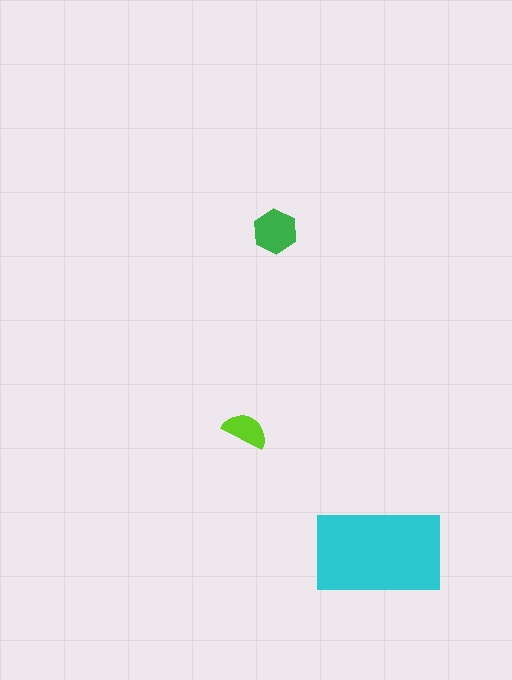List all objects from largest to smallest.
The cyan rectangle, the green hexagon, the lime semicircle.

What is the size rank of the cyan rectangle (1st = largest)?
1st.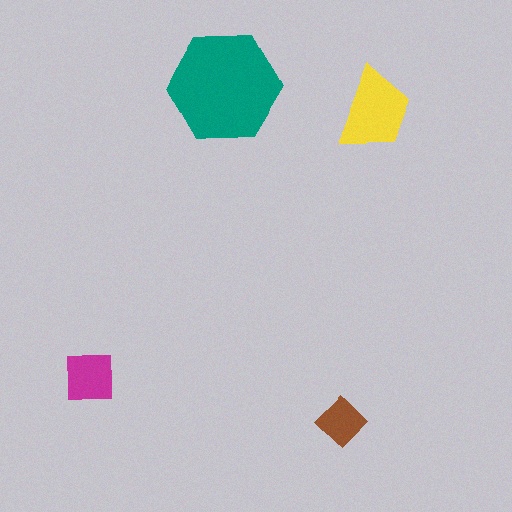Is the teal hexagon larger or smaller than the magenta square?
Larger.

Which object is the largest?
The teal hexagon.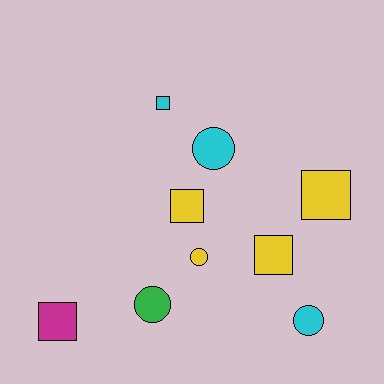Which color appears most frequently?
Yellow, with 4 objects.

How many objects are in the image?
There are 9 objects.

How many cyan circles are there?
There are 2 cyan circles.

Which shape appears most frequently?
Square, with 5 objects.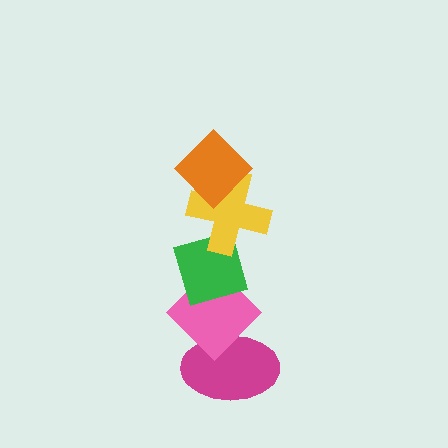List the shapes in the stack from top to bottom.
From top to bottom: the orange diamond, the yellow cross, the green diamond, the pink diamond, the magenta ellipse.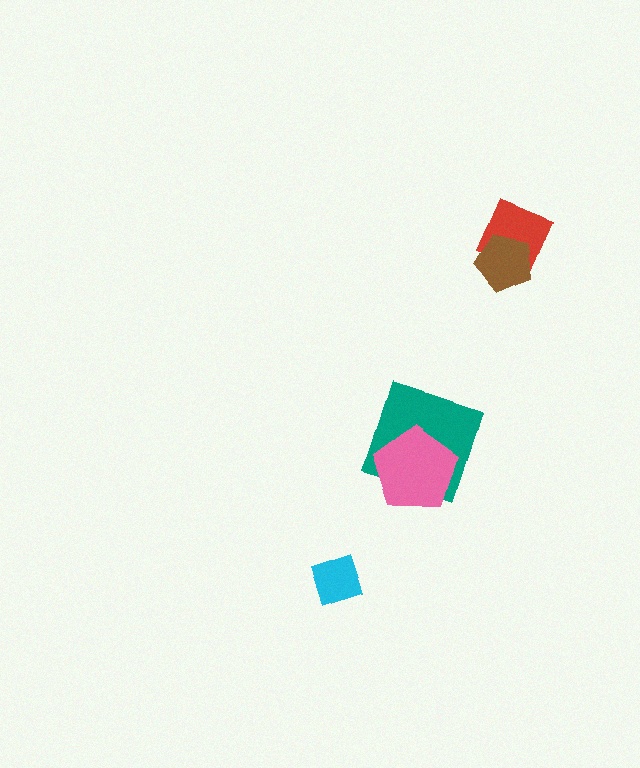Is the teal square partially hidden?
Yes, it is partially covered by another shape.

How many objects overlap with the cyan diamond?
0 objects overlap with the cyan diamond.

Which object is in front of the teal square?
The pink pentagon is in front of the teal square.